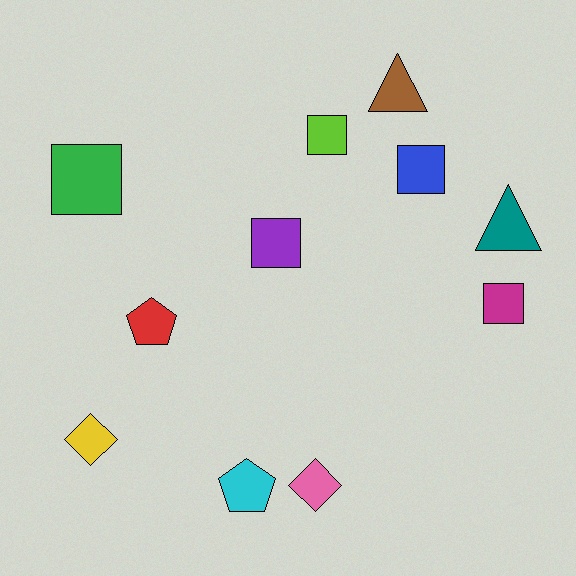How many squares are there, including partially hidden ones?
There are 5 squares.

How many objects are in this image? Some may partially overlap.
There are 11 objects.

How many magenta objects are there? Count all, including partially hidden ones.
There is 1 magenta object.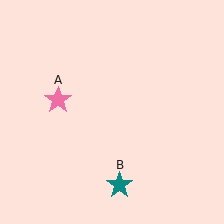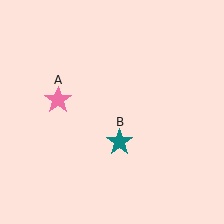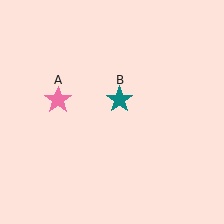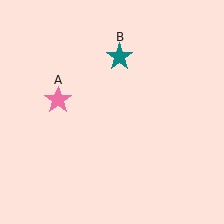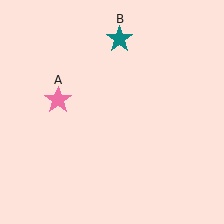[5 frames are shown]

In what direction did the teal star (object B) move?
The teal star (object B) moved up.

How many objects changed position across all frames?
1 object changed position: teal star (object B).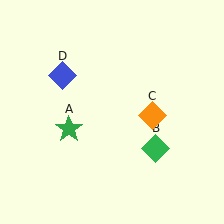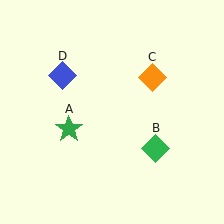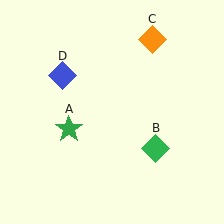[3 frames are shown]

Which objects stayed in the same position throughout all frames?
Green star (object A) and green diamond (object B) and blue diamond (object D) remained stationary.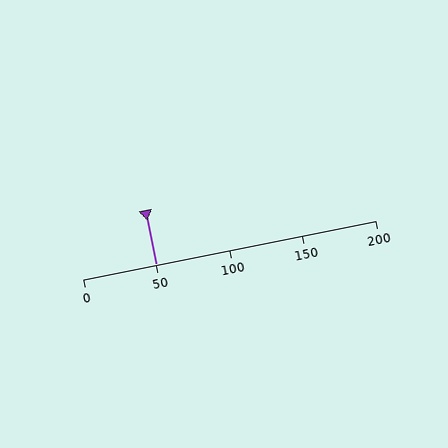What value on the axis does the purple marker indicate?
The marker indicates approximately 50.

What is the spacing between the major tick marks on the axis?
The major ticks are spaced 50 apart.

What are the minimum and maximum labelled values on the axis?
The axis runs from 0 to 200.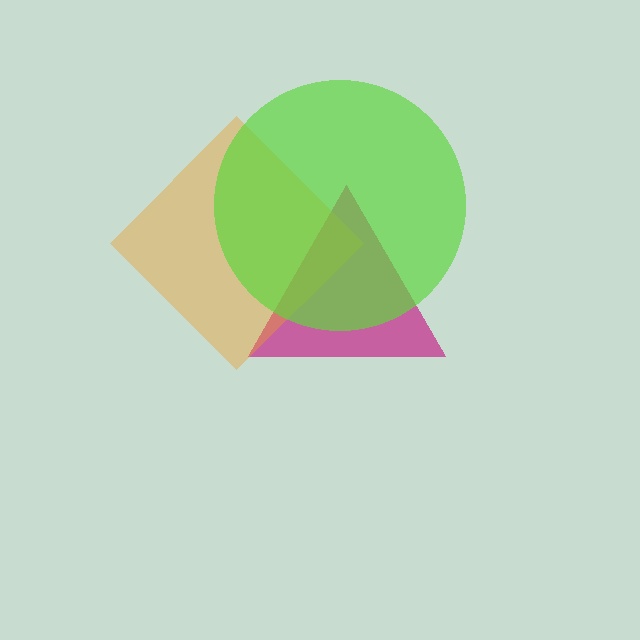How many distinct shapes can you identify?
There are 3 distinct shapes: a magenta triangle, an orange diamond, a lime circle.